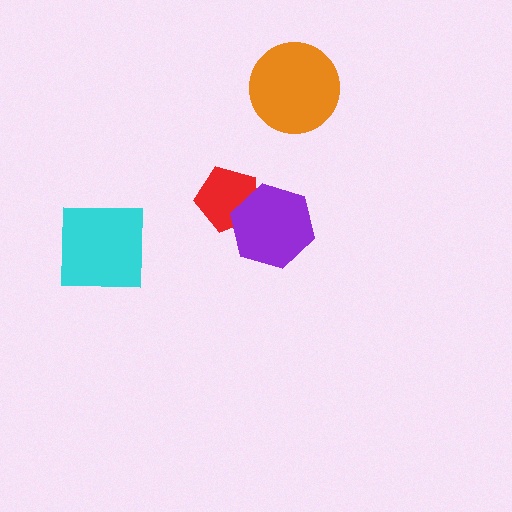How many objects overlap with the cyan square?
0 objects overlap with the cyan square.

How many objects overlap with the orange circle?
0 objects overlap with the orange circle.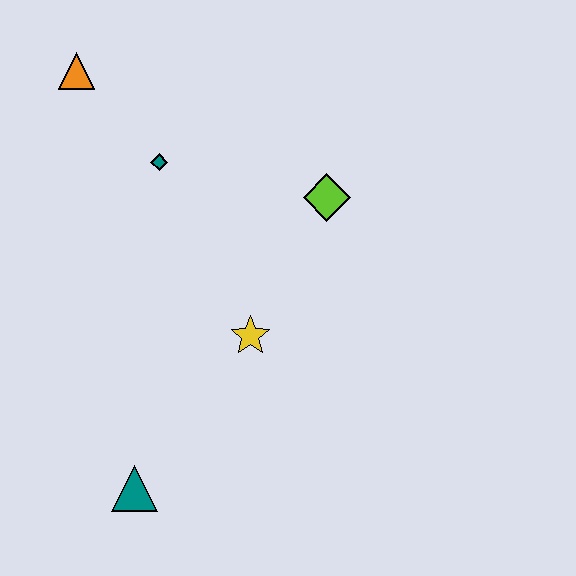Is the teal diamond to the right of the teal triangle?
Yes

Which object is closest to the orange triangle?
The teal diamond is closest to the orange triangle.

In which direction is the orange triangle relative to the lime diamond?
The orange triangle is to the left of the lime diamond.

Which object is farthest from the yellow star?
The orange triangle is farthest from the yellow star.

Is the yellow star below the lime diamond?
Yes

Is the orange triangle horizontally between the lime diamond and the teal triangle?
No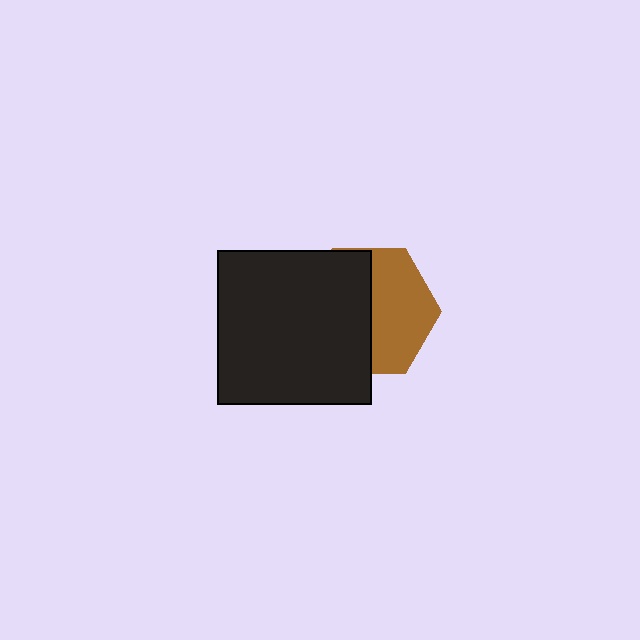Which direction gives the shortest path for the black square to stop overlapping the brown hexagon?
Moving left gives the shortest separation.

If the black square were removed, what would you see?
You would see the complete brown hexagon.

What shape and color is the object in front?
The object in front is a black square.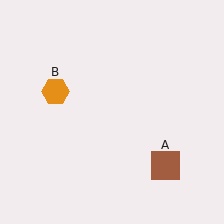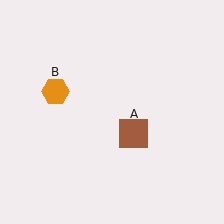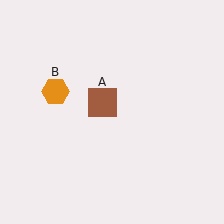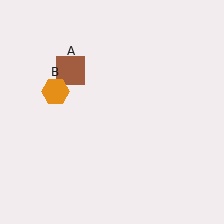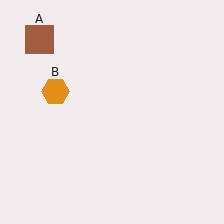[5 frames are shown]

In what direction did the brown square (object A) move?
The brown square (object A) moved up and to the left.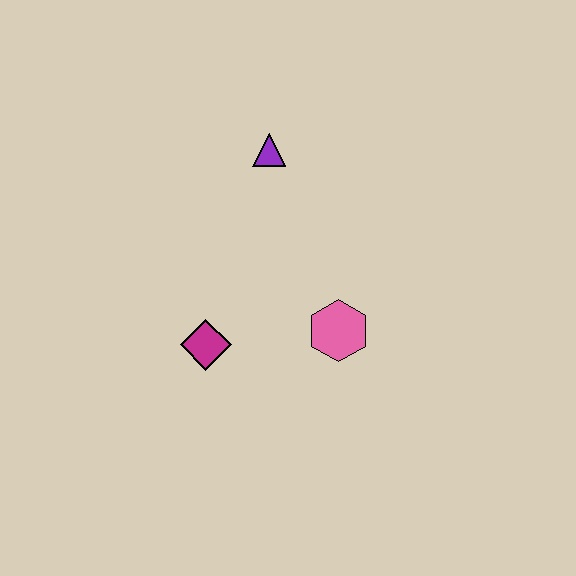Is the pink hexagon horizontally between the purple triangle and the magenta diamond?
No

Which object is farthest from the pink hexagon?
The purple triangle is farthest from the pink hexagon.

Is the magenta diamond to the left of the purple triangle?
Yes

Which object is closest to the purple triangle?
The pink hexagon is closest to the purple triangle.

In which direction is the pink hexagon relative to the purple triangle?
The pink hexagon is below the purple triangle.